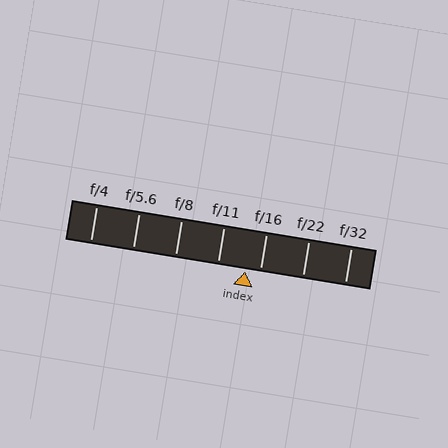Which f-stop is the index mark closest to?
The index mark is closest to f/16.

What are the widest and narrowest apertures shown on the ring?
The widest aperture shown is f/4 and the narrowest is f/32.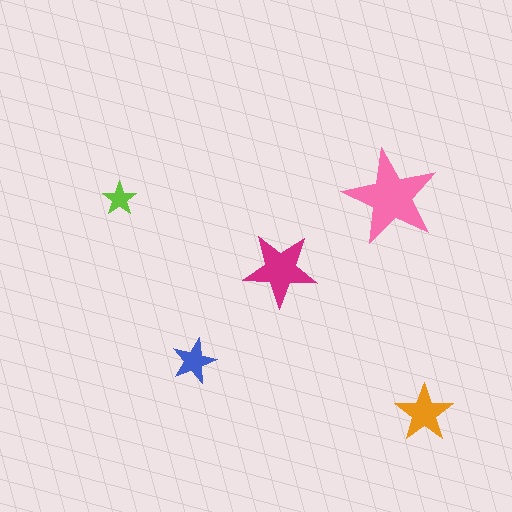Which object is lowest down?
The orange star is bottommost.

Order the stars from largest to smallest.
the pink one, the magenta one, the orange one, the blue one, the lime one.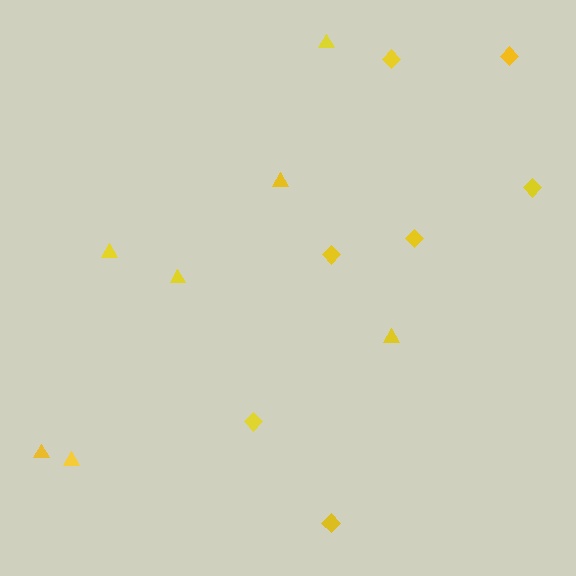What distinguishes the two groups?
There are 2 groups: one group of diamonds (7) and one group of triangles (7).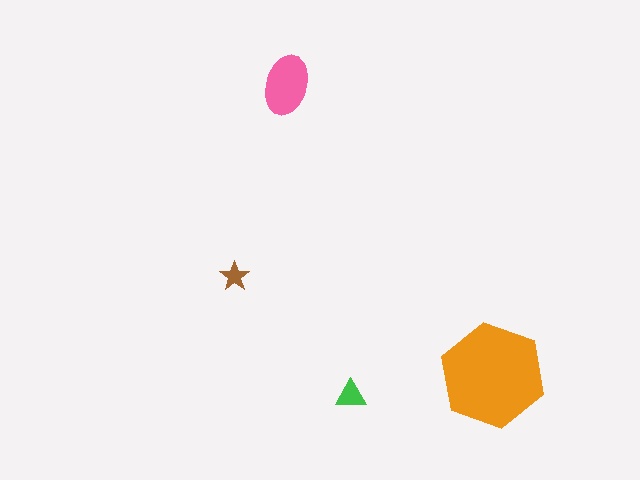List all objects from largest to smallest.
The orange hexagon, the pink ellipse, the green triangle, the brown star.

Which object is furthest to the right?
The orange hexagon is rightmost.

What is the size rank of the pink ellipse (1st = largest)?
2nd.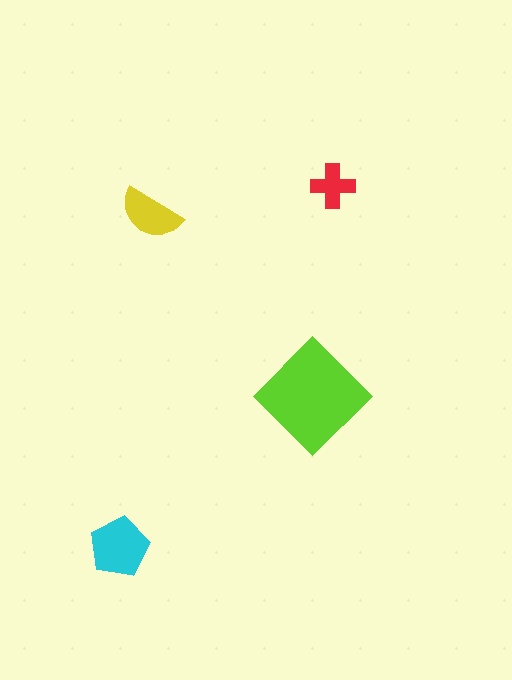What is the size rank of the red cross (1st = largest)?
4th.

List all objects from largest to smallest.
The lime diamond, the cyan pentagon, the yellow semicircle, the red cross.